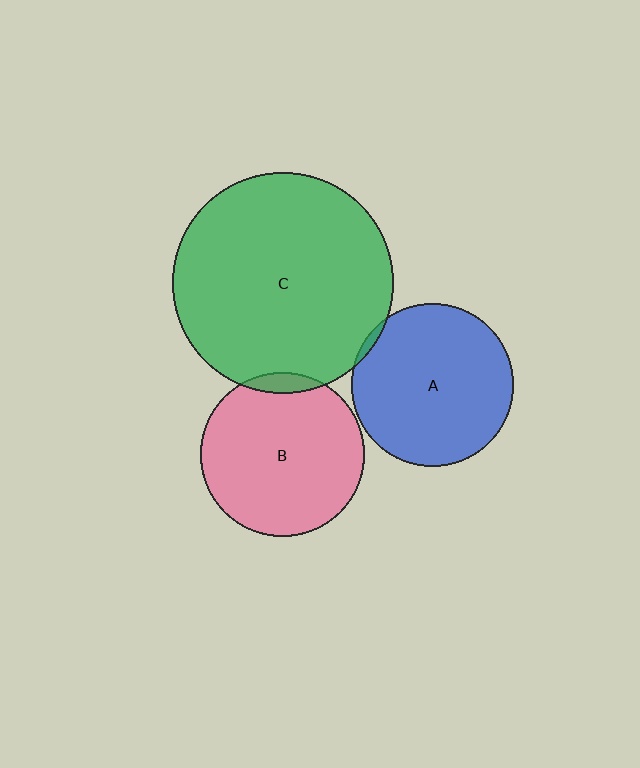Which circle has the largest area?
Circle C (green).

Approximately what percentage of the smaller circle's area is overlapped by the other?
Approximately 5%.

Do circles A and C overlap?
Yes.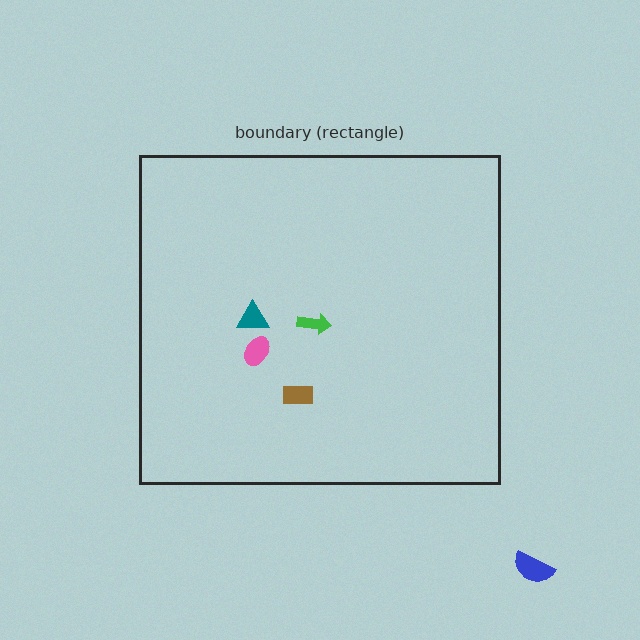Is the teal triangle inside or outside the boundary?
Inside.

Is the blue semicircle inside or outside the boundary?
Outside.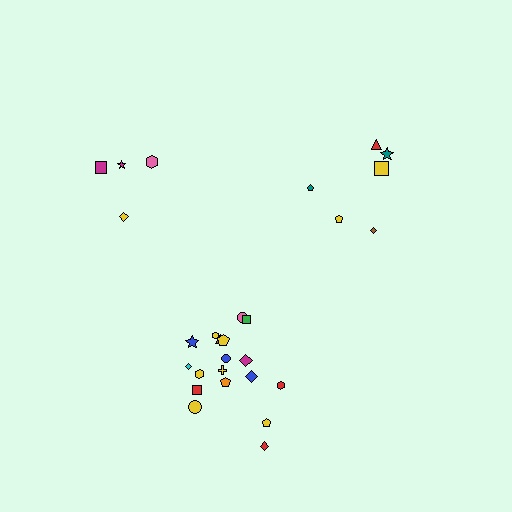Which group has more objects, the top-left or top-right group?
The top-right group.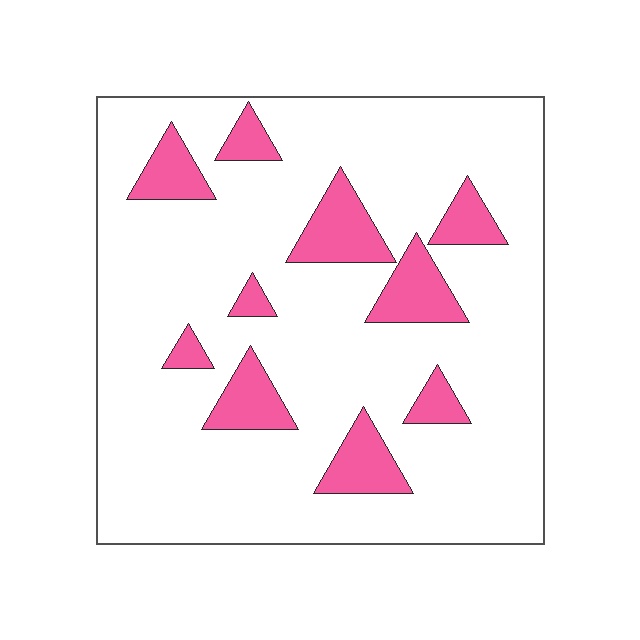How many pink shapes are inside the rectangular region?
10.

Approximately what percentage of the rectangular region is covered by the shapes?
Approximately 15%.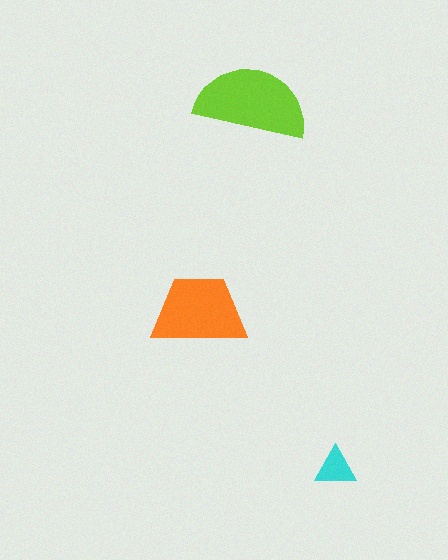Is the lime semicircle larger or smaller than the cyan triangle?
Larger.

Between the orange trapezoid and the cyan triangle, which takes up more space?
The orange trapezoid.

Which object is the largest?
The lime semicircle.